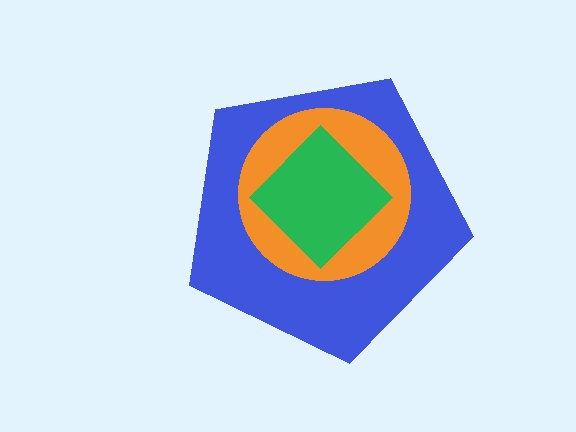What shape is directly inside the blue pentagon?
The orange circle.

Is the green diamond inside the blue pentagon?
Yes.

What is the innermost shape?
The green diamond.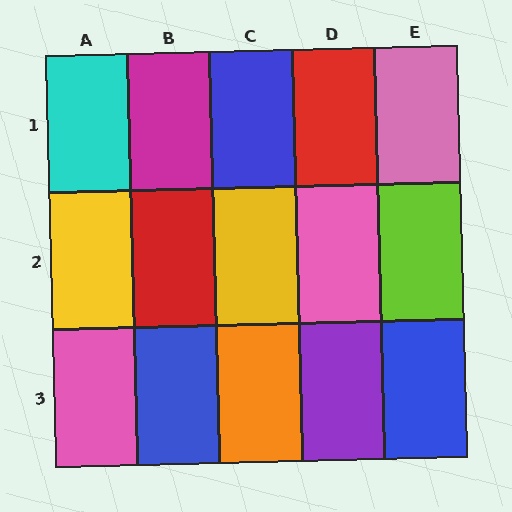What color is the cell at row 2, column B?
Red.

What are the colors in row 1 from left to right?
Cyan, magenta, blue, red, pink.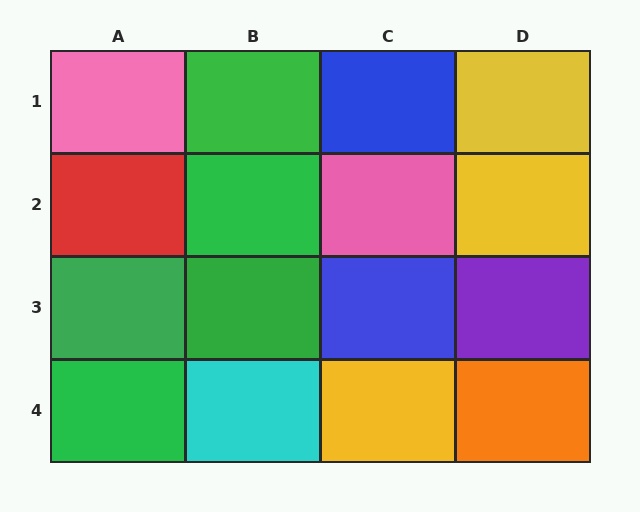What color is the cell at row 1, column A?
Pink.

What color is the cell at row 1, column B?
Green.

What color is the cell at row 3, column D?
Purple.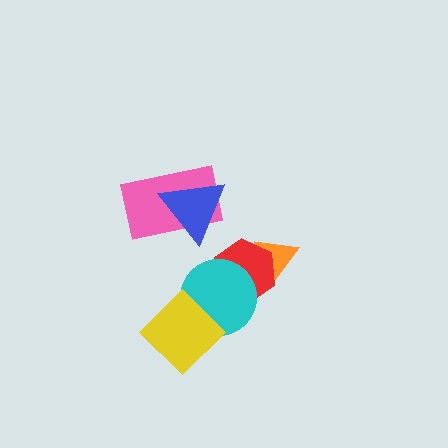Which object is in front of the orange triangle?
The red hexagon is in front of the orange triangle.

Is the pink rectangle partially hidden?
Yes, it is partially covered by another shape.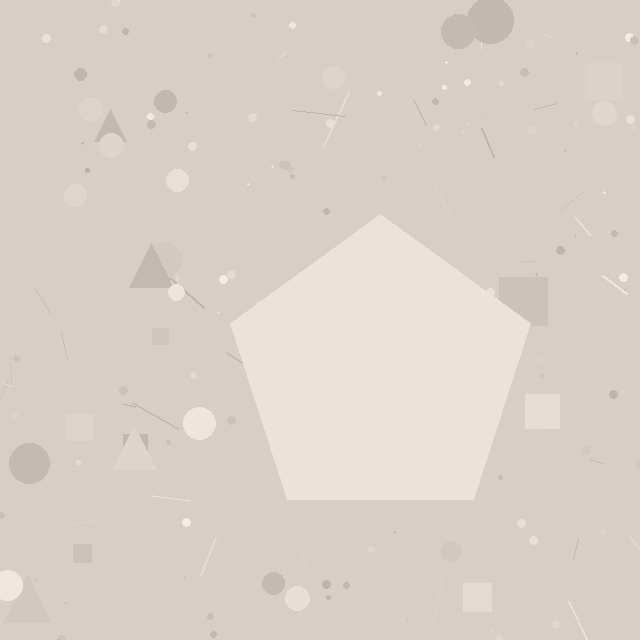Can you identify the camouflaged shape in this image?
The camouflaged shape is a pentagon.